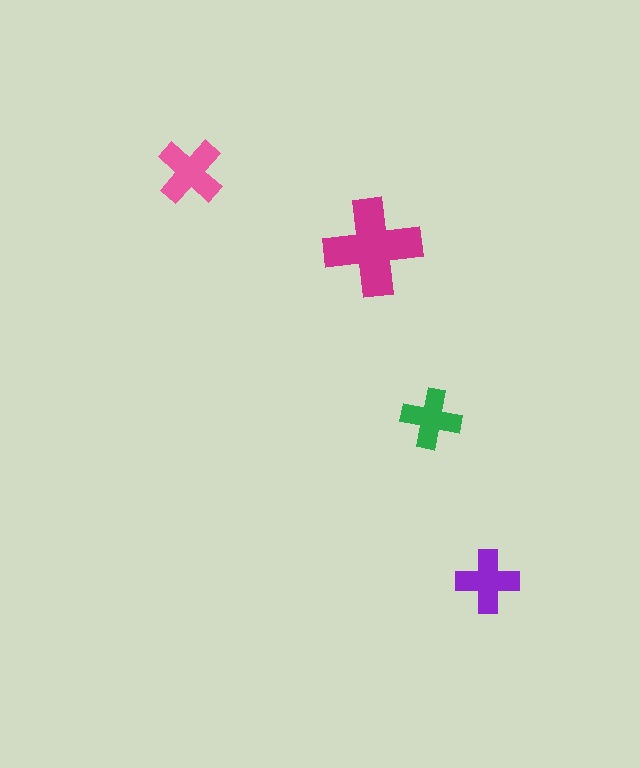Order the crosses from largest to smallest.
the magenta one, the pink one, the purple one, the green one.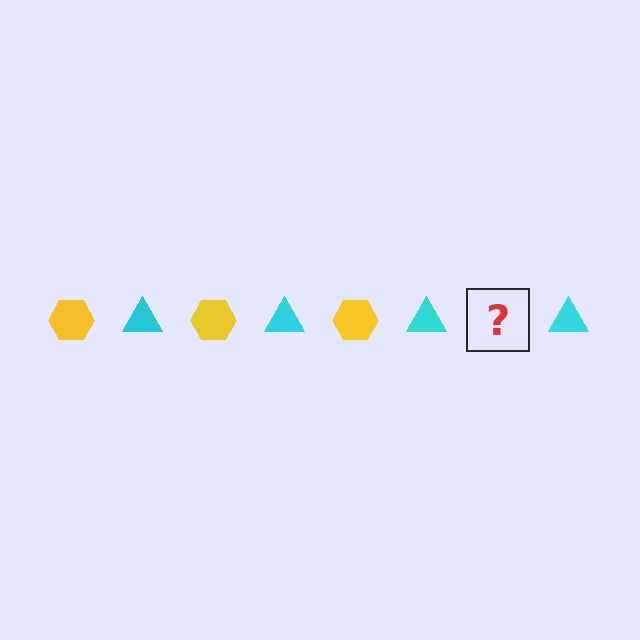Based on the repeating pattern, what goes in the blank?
The blank should be a yellow hexagon.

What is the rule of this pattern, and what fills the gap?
The rule is that the pattern alternates between yellow hexagon and cyan triangle. The gap should be filled with a yellow hexagon.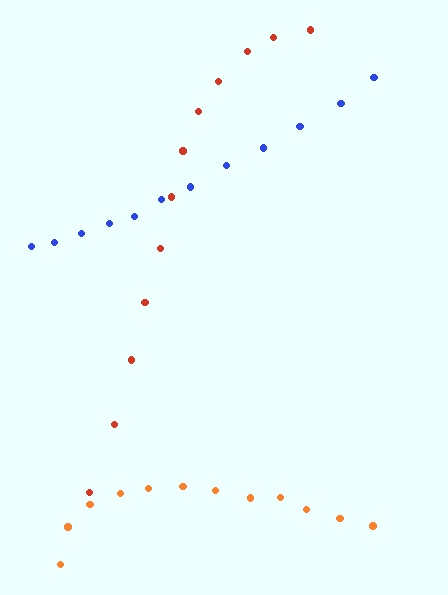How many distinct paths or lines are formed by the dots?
There are 3 distinct paths.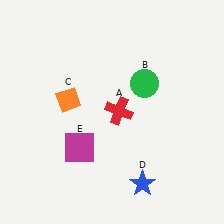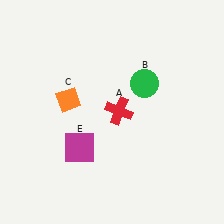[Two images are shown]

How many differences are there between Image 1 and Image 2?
There is 1 difference between the two images.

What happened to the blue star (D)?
The blue star (D) was removed in Image 2. It was in the bottom-right area of Image 1.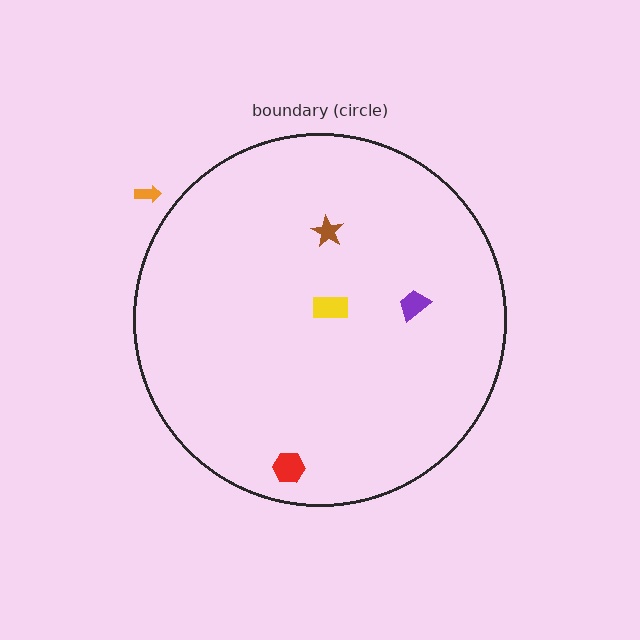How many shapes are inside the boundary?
4 inside, 1 outside.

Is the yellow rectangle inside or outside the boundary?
Inside.